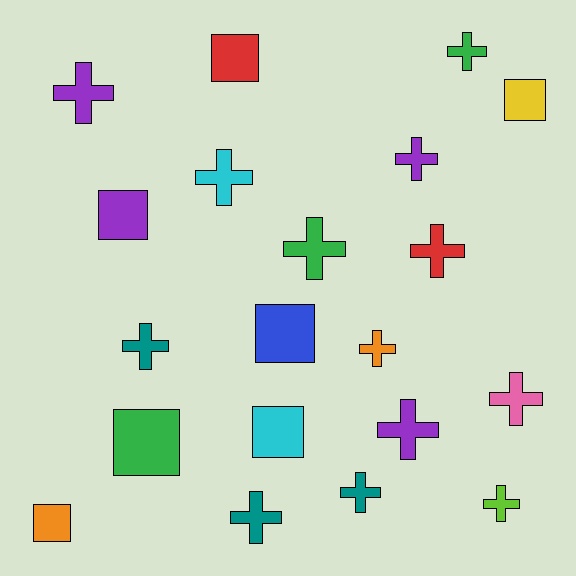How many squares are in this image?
There are 7 squares.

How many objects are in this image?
There are 20 objects.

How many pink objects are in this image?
There is 1 pink object.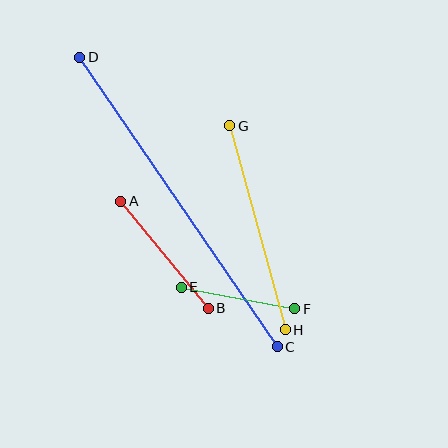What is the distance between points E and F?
The distance is approximately 116 pixels.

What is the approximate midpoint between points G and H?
The midpoint is at approximately (258, 228) pixels.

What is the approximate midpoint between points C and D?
The midpoint is at approximately (178, 202) pixels.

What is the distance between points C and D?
The distance is approximately 350 pixels.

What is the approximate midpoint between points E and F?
The midpoint is at approximately (238, 298) pixels.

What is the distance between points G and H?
The distance is approximately 211 pixels.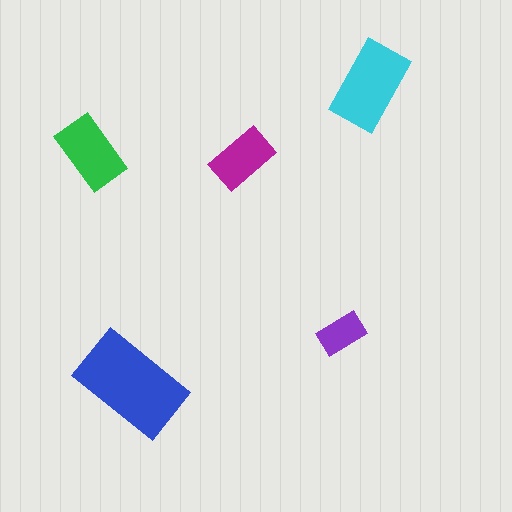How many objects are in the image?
There are 5 objects in the image.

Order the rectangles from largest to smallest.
the blue one, the cyan one, the green one, the magenta one, the purple one.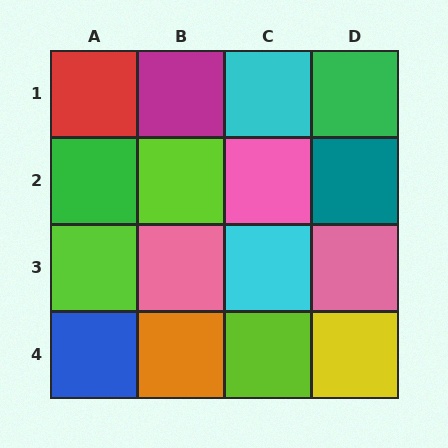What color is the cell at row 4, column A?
Blue.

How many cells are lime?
3 cells are lime.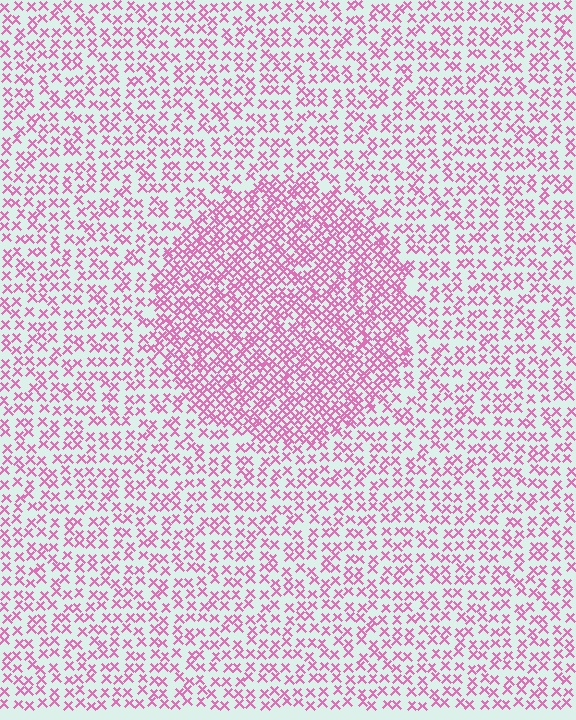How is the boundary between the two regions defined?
The boundary is defined by a change in element density (approximately 2.0x ratio). All elements are the same color, size, and shape.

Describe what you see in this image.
The image contains small pink elements arranged at two different densities. A circle-shaped region is visible where the elements are more densely packed than the surrounding area.